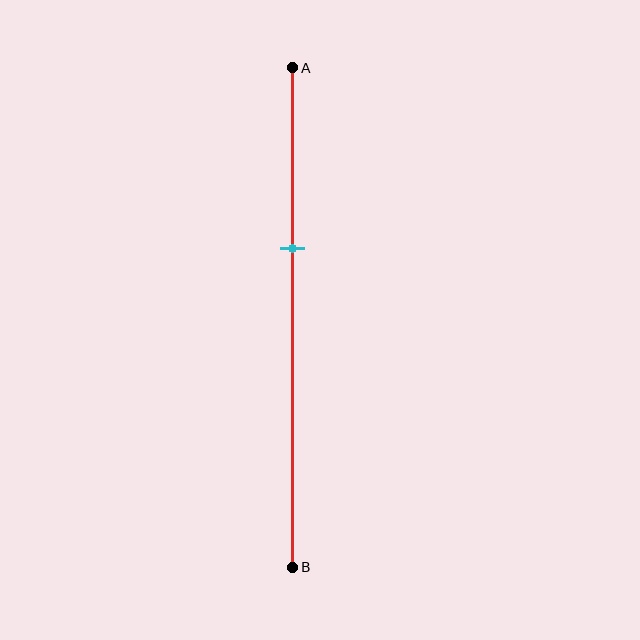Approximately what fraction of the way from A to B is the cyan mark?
The cyan mark is approximately 35% of the way from A to B.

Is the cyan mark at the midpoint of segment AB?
No, the mark is at about 35% from A, not at the 50% midpoint.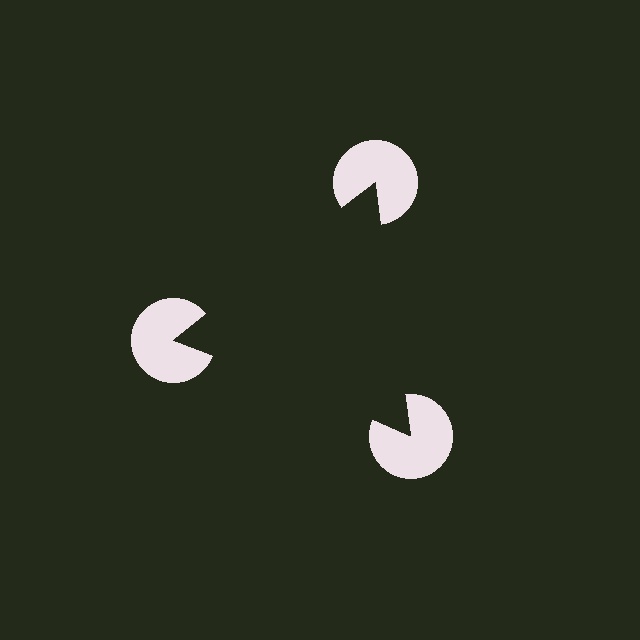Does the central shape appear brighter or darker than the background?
It typically appears slightly darker than the background, even though no actual brightness change is drawn.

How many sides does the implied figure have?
3 sides.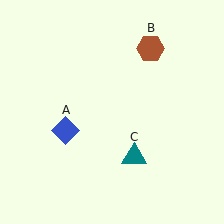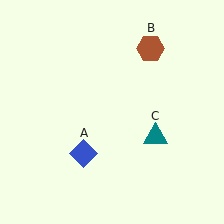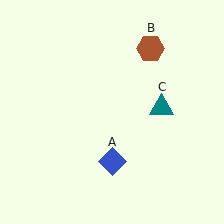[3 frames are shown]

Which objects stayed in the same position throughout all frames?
Brown hexagon (object B) remained stationary.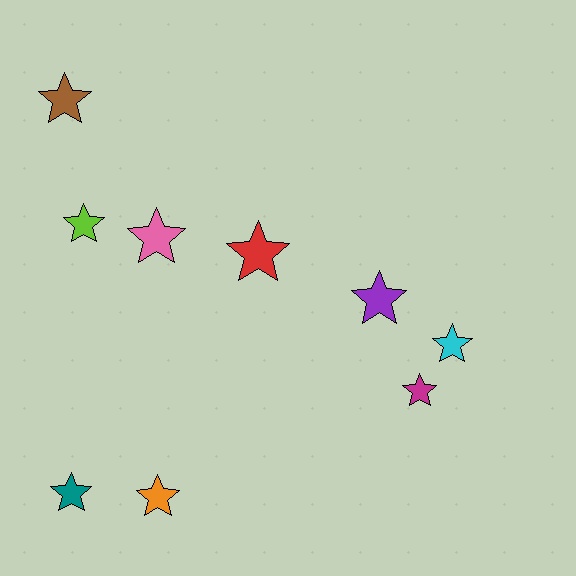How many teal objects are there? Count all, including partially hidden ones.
There is 1 teal object.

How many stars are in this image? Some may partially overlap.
There are 9 stars.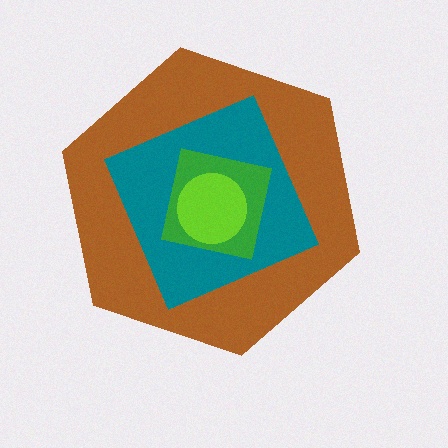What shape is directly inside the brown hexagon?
The teal square.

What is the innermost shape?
The lime circle.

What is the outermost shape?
The brown hexagon.